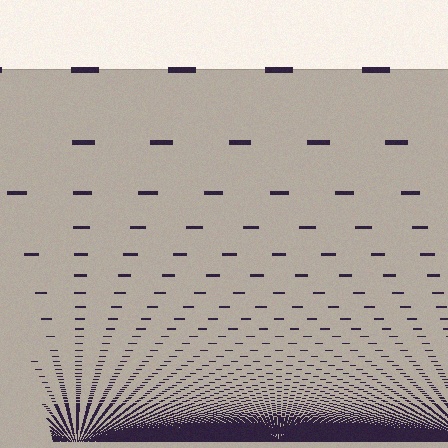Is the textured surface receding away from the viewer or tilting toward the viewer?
The surface appears to tilt toward the viewer. Texture elements get larger and sparser toward the top.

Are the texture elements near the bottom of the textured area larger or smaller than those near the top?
Smaller. The gradient is inverted — elements near the bottom are smaller and denser.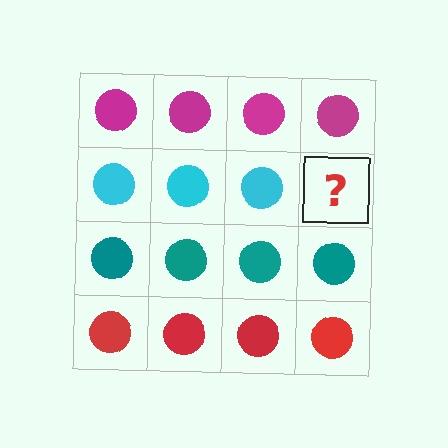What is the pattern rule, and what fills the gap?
The rule is that each row has a consistent color. The gap should be filled with a cyan circle.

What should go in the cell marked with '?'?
The missing cell should contain a cyan circle.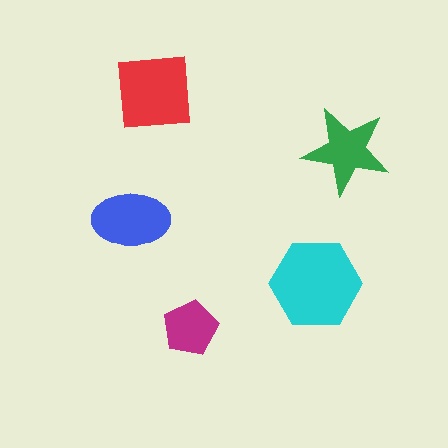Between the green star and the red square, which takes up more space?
The red square.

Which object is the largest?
The cyan hexagon.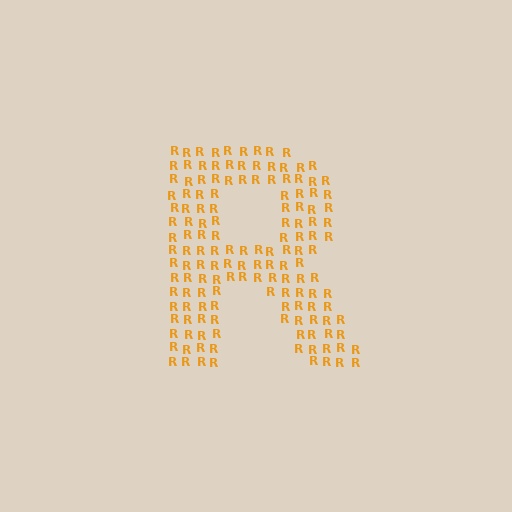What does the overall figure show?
The overall figure shows the letter R.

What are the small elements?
The small elements are letter R's.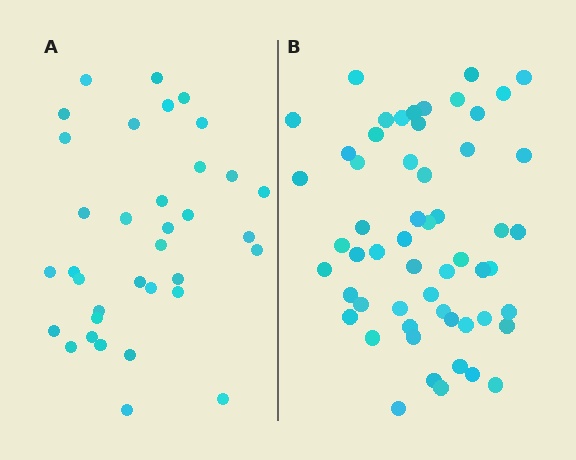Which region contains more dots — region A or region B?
Region B (the right region) has more dots.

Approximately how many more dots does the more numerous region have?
Region B has approximately 20 more dots than region A.